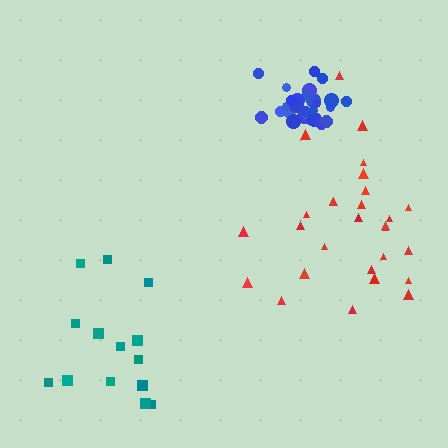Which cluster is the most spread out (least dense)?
Teal.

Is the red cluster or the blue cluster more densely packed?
Blue.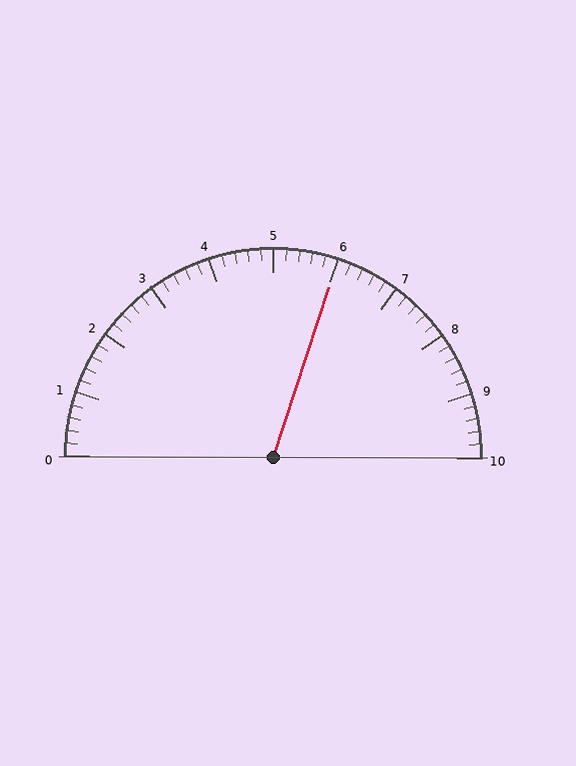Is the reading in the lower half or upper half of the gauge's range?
The reading is in the upper half of the range (0 to 10).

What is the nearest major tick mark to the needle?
The nearest major tick mark is 6.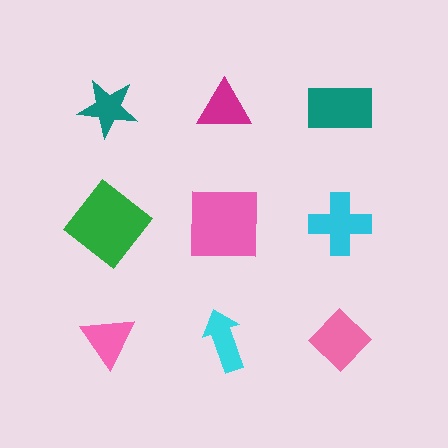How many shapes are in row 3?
3 shapes.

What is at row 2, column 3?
A cyan cross.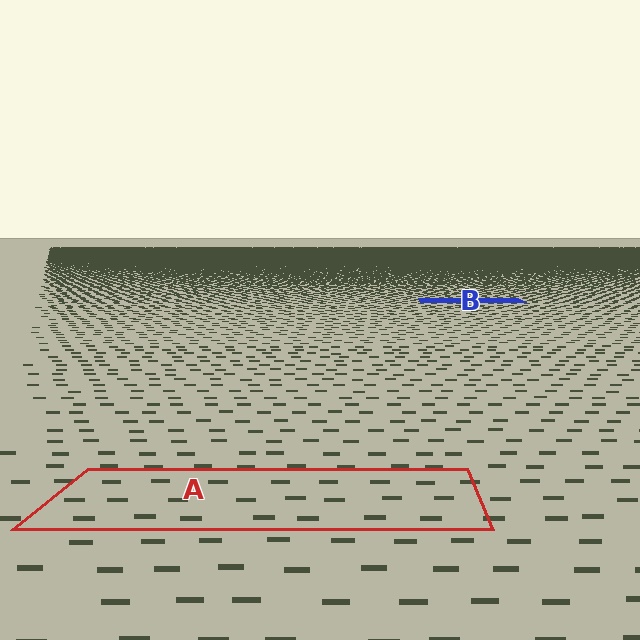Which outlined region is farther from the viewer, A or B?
Region B is farther from the viewer — the texture elements inside it appear smaller and more densely packed.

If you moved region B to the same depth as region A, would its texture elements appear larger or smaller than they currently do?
They would appear larger. At a closer depth, the same texture elements are projected at a bigger on-screen size.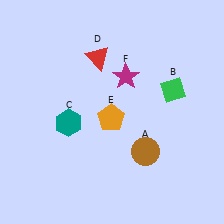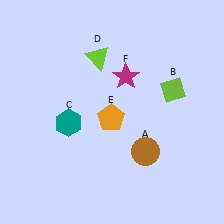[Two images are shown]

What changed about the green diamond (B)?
In Image 1, B is green. In Image 2, it changed to lime.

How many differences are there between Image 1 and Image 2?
There are 2 differences between the two images.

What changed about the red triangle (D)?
In Image 1, D is red. In Image 2, it changed to lime.